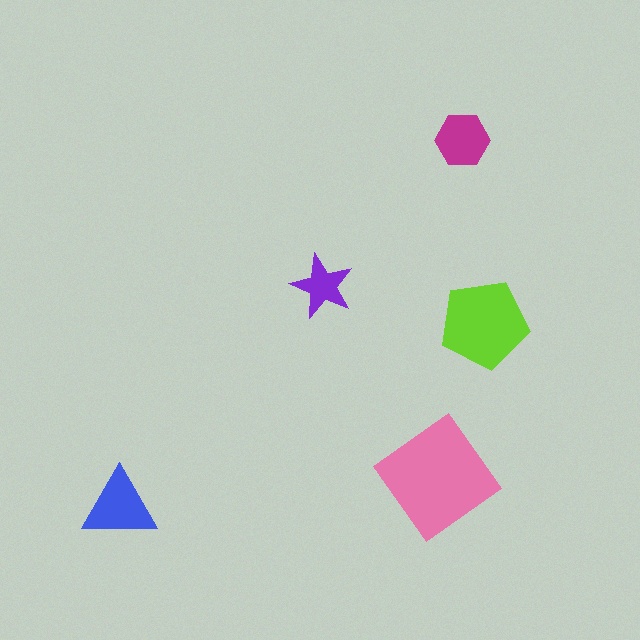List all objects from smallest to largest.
The purple star, the magenta hexagon, the blue triangle, the lime pentagon, the pink diamond.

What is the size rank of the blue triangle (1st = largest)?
3rd.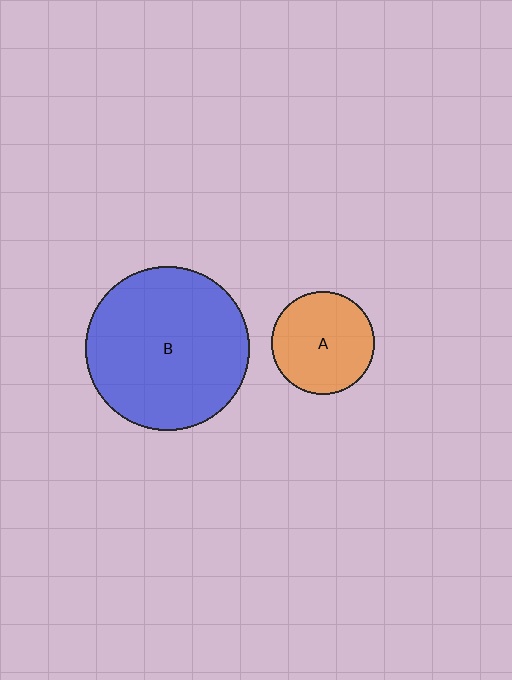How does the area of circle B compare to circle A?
Approximately 2.5 times.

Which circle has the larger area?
Circle B (blue).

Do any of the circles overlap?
No, none of the circles overlap.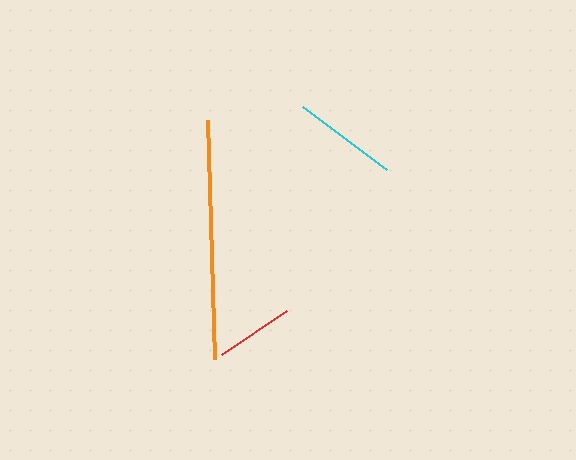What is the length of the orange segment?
The orange segment is approximately 238 pixels long.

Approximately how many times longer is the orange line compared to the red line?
The orange line is approximately 3.0 times the length of the red line.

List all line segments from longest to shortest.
From longest to shortest: orange, cyan, red.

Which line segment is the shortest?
The red line is the shortest at approximately 79 pixels.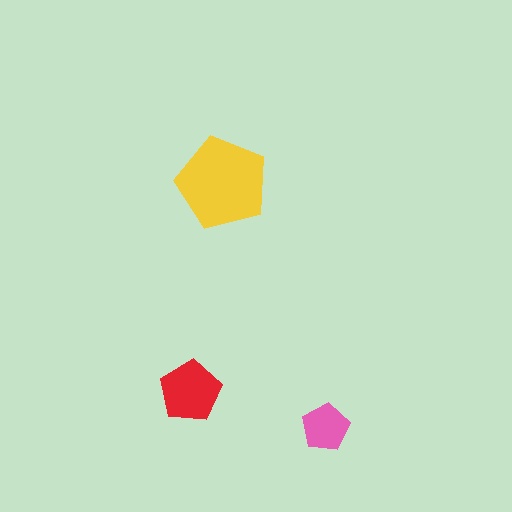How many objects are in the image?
There are 3 objects in the image.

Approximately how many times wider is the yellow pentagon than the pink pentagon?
About 2 times wider.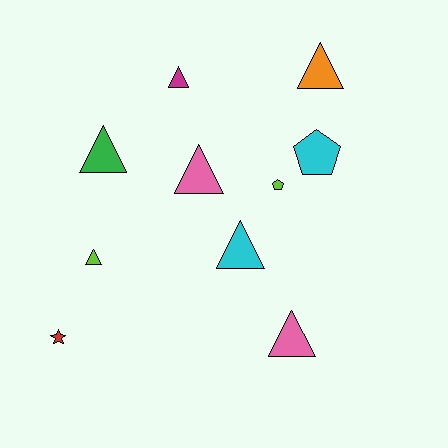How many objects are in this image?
There are 10 objects.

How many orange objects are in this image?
There is 1 orange object.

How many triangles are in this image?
There are 7 triangles.